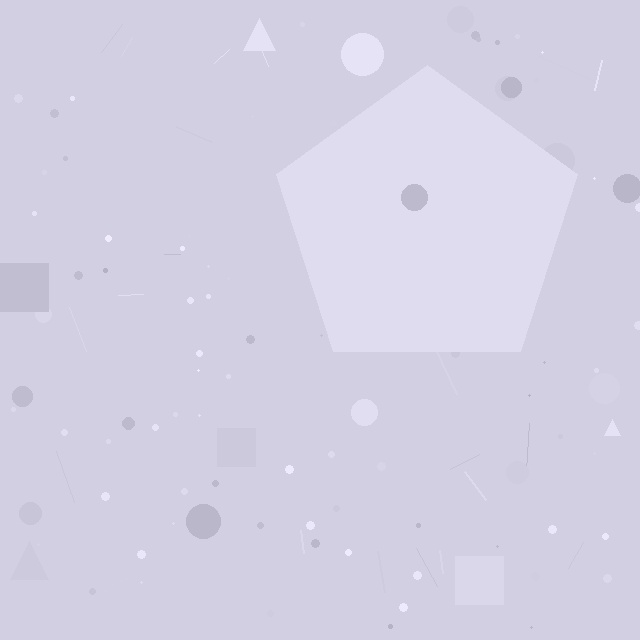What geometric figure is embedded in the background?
A pentagon is embedded in the background.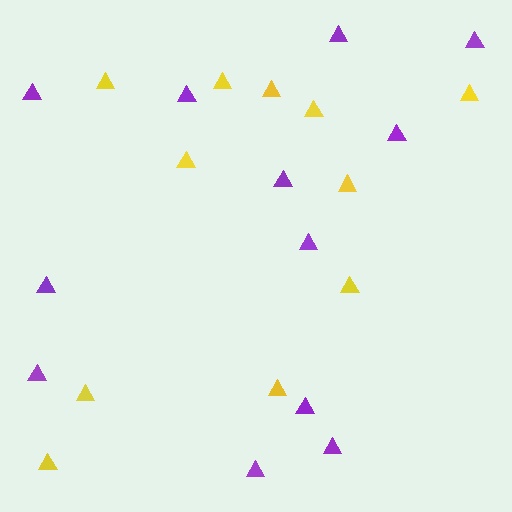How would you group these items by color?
There are 2 groups: one group of purple triangles (12) and one group of yellow triangles (11).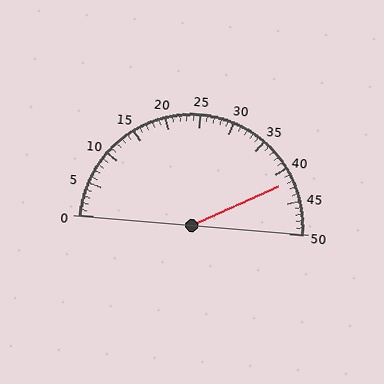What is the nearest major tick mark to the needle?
The nearest major tick mark is 40.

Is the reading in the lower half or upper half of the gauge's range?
The reading is in the upper half of the range (0 to 50).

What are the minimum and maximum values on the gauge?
The gauge ranges from 0 to 50.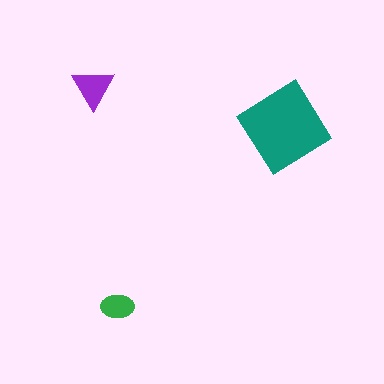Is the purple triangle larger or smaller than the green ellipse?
Larger.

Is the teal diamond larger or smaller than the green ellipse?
Larger.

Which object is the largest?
The teal diamond.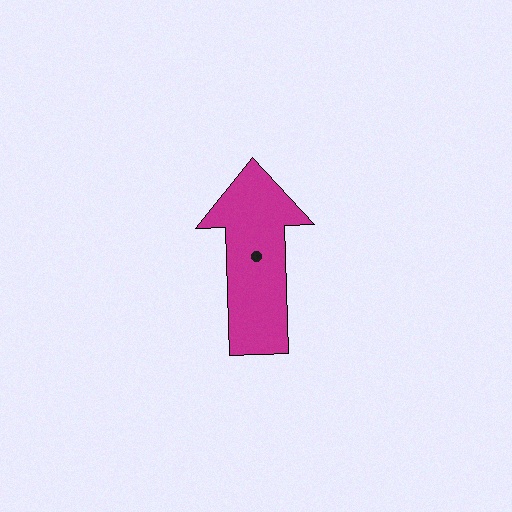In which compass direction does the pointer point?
North.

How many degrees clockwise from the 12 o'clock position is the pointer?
Approximately 358 degrees.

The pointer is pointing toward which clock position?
Roughly 12 o'clock.